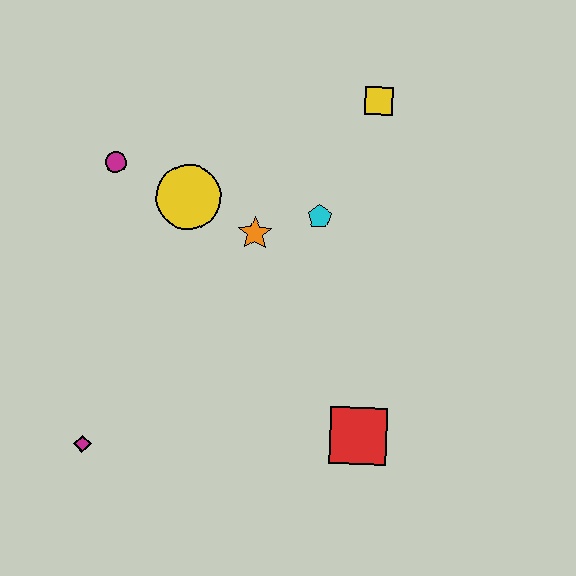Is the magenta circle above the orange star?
Yes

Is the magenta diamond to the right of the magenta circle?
No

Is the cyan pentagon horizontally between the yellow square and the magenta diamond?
Yes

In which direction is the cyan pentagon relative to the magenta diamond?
The cyan pentagon is above the magenta diamond.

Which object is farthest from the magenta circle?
The red square is farthest from the magenta circle.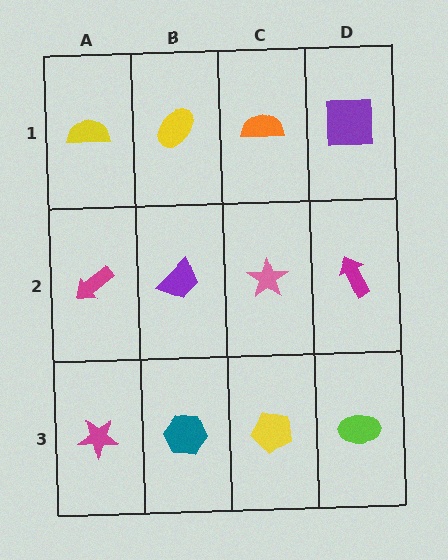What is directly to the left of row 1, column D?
An orange semicircle.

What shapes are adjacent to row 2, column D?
A purple square (row 1, column D), a lime ellipse (row 3, column D), a pink star (row 2, column C).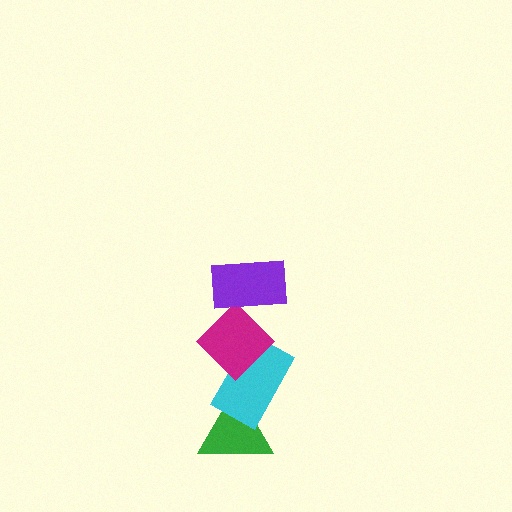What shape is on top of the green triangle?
The cyan rectangle is on top of the green triangle.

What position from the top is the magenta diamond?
The magenta diamond is 2nd from the top.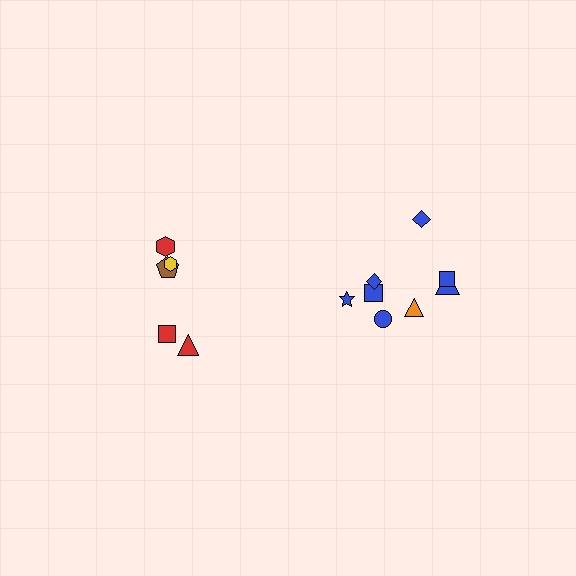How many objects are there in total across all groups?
There are 13 objects.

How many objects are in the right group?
There are 8 objects.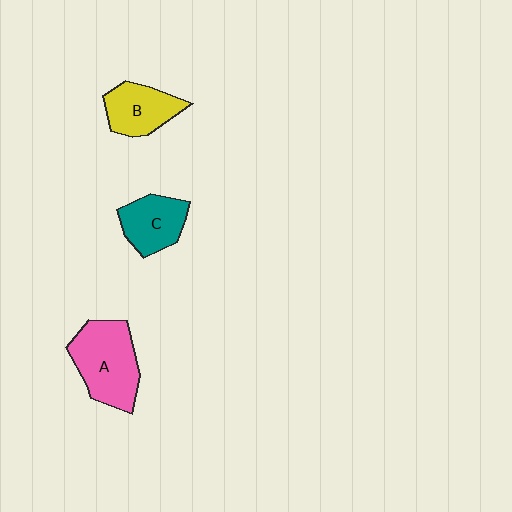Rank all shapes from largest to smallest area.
From largest to smallest: A (pink), B (yellow), C (teal).